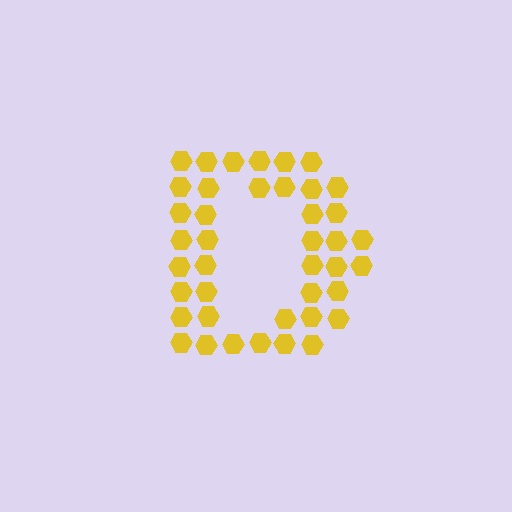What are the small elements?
The small elements are hexagons.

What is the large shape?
The large shape is the letter D.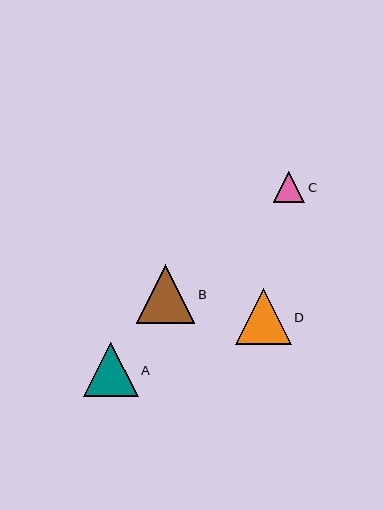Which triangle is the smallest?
Triangle C is the smallest with a size of approximately 32 pixels.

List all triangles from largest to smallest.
From largest to smallest: B, D, A, C.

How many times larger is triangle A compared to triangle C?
Triangle A is approximately 1.7 times the size of triangle C.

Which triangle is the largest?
Triangle B is the largest with a size of approximately 59 pixels.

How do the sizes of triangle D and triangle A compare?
Triangle D and triangle A are approximately the same size.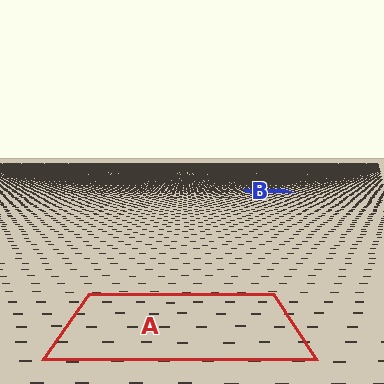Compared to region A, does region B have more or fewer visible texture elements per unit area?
Region B has more texture elements per unit area — they are packed more densely because it is farther away.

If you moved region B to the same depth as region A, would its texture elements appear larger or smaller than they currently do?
They would appear larger. At a closer depth, the same texture elements are projected at a bigger on-screen size.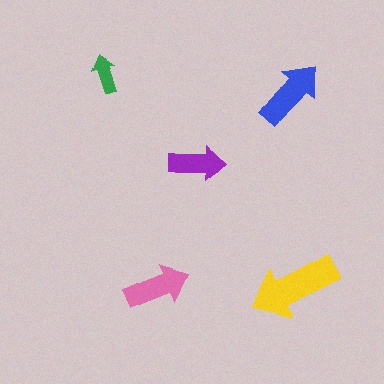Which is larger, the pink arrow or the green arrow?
The pink one.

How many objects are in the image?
There are 5 objects in the image.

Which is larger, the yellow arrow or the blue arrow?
The yellow one.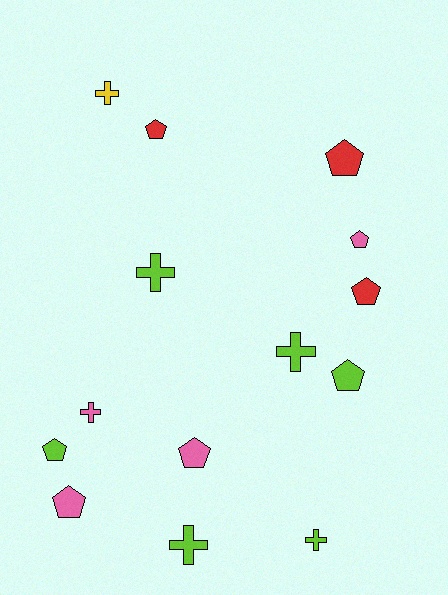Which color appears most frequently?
Lime, with 6 objects.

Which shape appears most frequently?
Pentagon, with 8 objects.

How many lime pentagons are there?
There are 2 lime pentagons.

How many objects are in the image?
There are 14 objects.